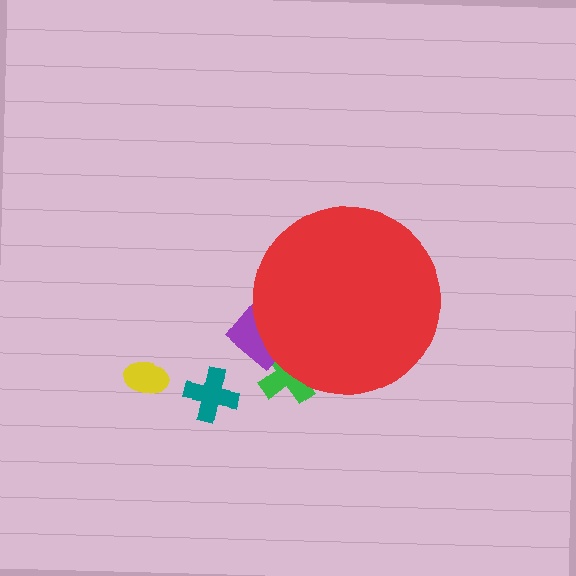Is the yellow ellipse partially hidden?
No, the yellow ellipse is fully visible.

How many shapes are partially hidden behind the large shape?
2 shapes are partially hidden.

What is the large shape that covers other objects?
A red circle.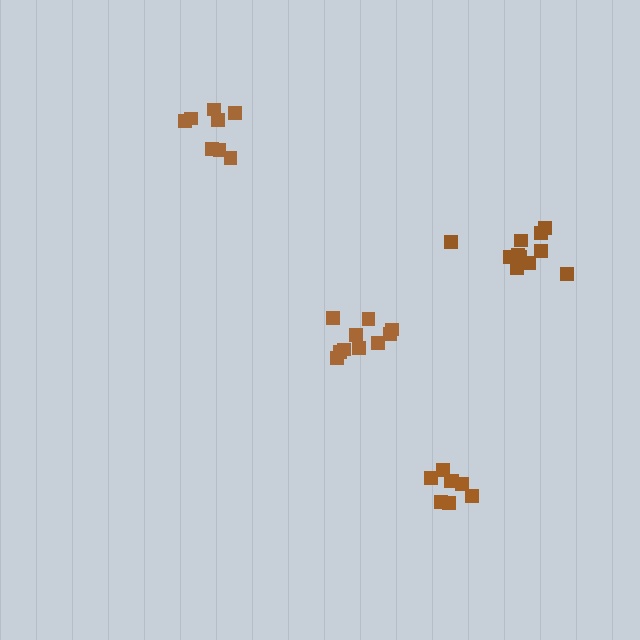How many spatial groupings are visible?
There are 4 spatial groupings.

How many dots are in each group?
Group 1: 8 dots, Group 2: 10 dots, Group 3: 8 dots, Group 4: 11 dots (37 total).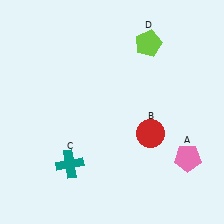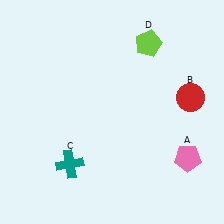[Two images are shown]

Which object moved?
The red circle (B) moved right.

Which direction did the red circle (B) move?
The red circle (B) moved right.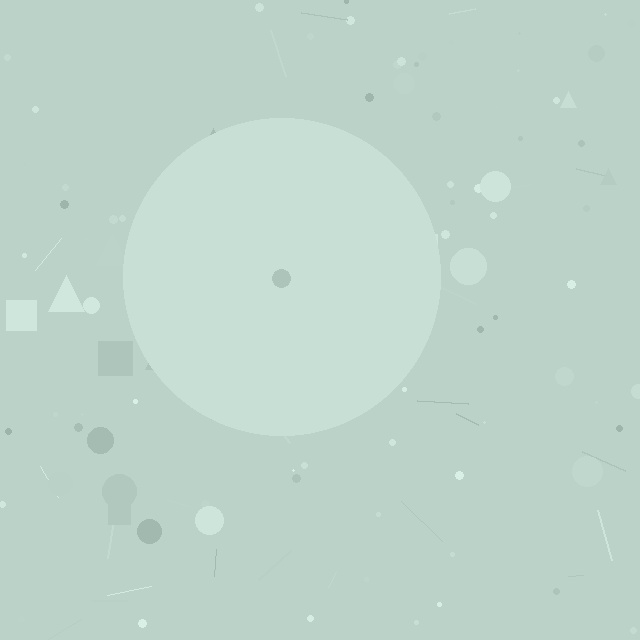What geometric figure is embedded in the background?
A circle is embedded in the background.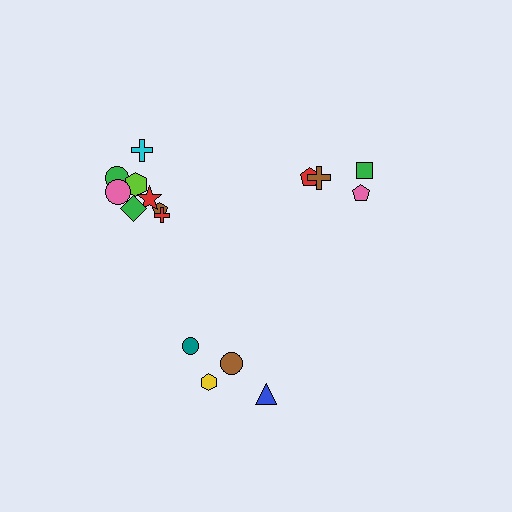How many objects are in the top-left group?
There are 8 objects.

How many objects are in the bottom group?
There are 4 objects.